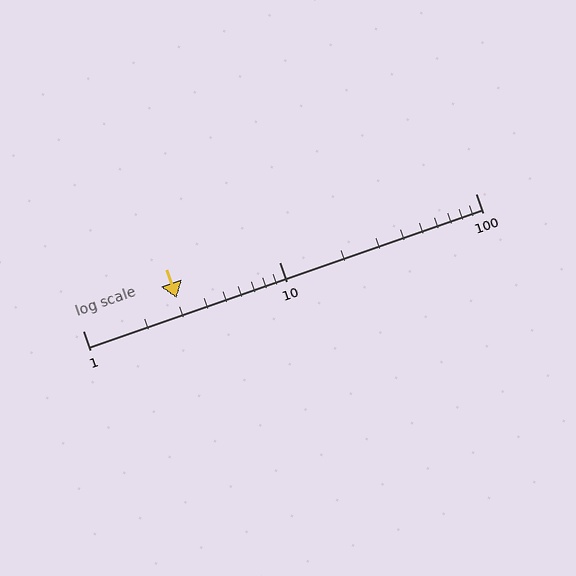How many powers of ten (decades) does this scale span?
The scale spans 2 decades, from 1 to 100.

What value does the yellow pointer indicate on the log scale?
The pointer indicates approximately 3.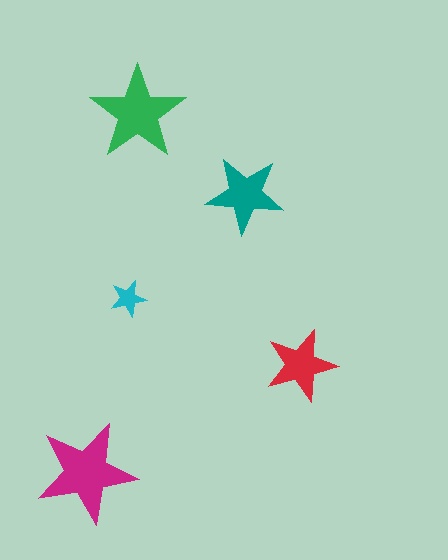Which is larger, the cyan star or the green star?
The green one.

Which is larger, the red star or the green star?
The green one.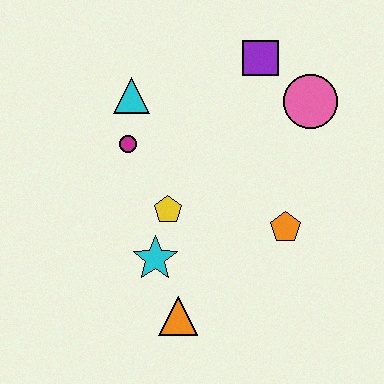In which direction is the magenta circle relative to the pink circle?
The magenta circle is to the left of the pink circle.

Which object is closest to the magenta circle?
The cyan triangle is closest to the magenta circle.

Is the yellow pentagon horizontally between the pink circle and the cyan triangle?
Yes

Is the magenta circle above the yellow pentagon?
Yes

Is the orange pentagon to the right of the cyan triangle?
Yes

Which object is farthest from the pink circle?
The orange triangle is farthest from the pink circle.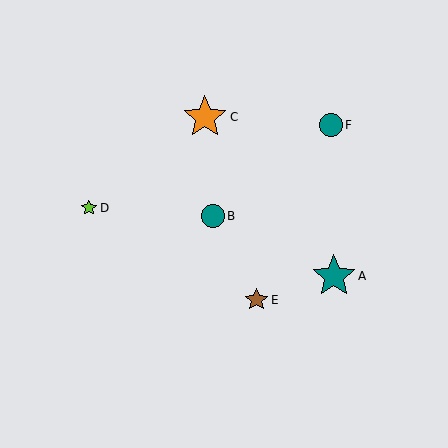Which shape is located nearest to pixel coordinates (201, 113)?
The orange star (labeled C) at (205, 117) is nearest to that location.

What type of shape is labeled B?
Shape B is a teal circle.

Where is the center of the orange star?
The center of the orange star is at (205, 117).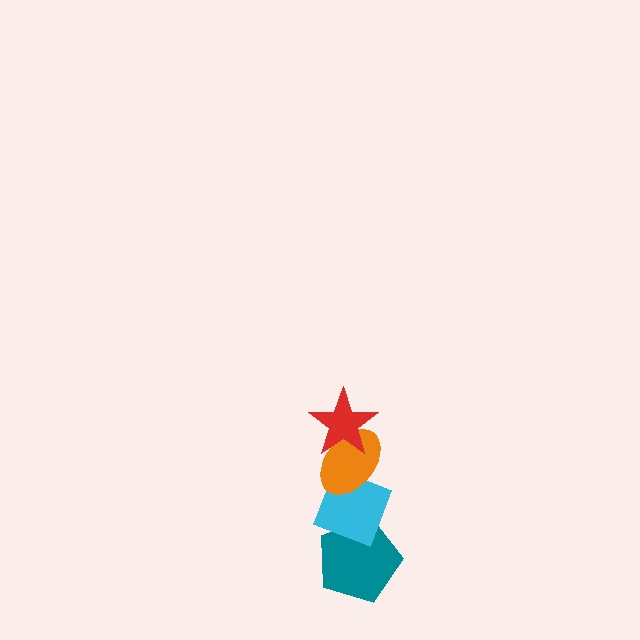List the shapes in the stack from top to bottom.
From top to bottom: the red star, the orange ellipse, the cyan diamond, the teal pentagon.